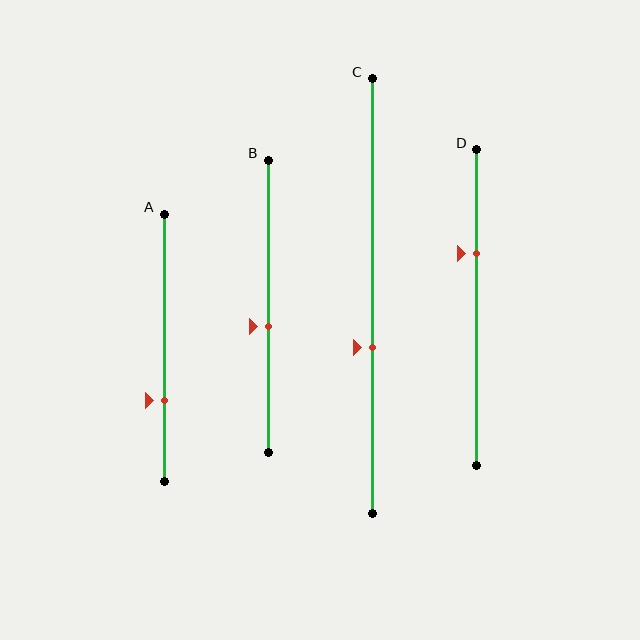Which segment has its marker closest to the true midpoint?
Segment B has its marker closest to the true midpoint.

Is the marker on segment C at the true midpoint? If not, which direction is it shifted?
No, the marker on segment C is shifted downward by about 12% of the segment length.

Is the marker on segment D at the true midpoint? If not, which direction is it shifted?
No, the marker on segment D is shifted upward by about 17% of the segment length.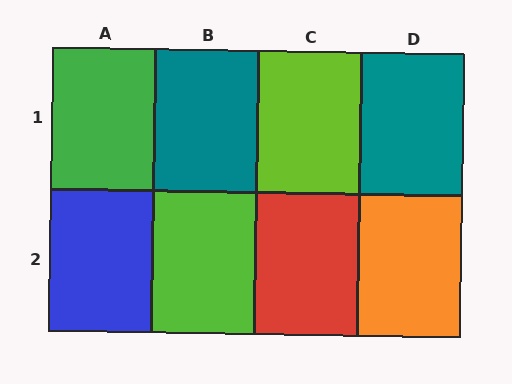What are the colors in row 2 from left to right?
Blue, lime, red, orange.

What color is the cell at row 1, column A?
Green.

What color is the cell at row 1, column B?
Teal.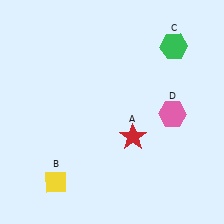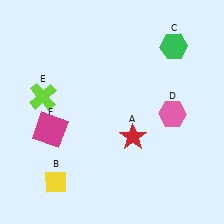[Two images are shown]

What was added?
A lime cross (E), a magenta square (F) were added in Image 2.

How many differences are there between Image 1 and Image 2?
There are 2 differences between the two images.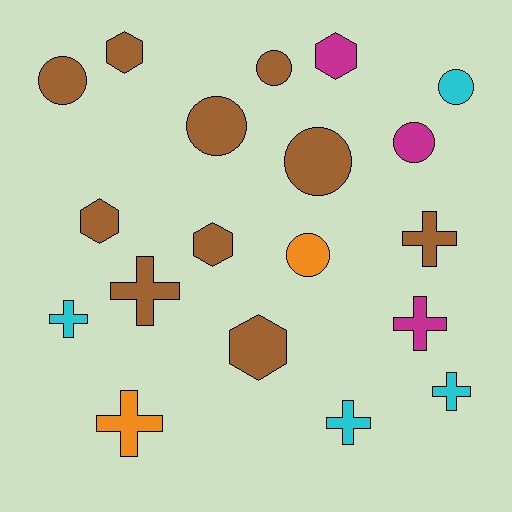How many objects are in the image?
There are 19 objects.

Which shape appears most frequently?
Cross, with 7 objects.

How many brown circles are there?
There are 4 brown circles.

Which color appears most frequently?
Brown, with 10 objects.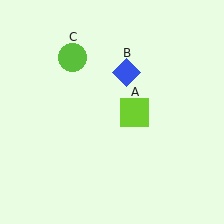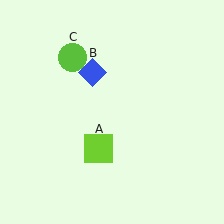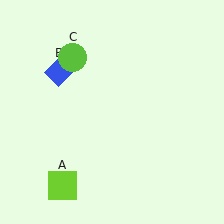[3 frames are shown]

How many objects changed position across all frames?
2 objects changed position: lime square (object A), blue diamond (object B).